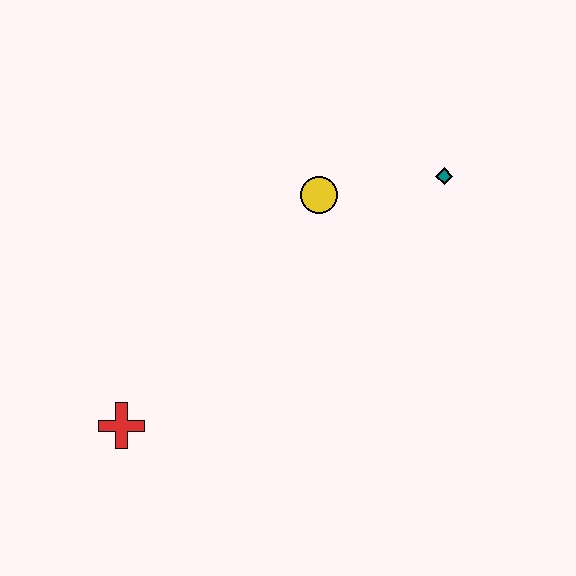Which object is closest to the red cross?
The yellow circle is closest to the red cross.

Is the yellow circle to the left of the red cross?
No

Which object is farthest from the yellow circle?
The red cross is farthest from the yellow circle.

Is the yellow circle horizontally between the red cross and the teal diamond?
Yes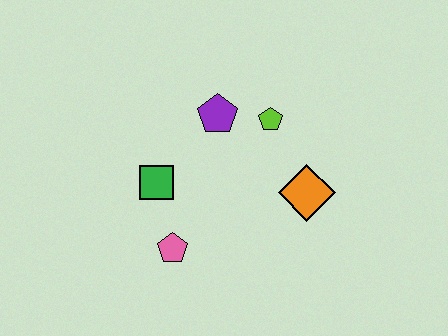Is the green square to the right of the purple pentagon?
No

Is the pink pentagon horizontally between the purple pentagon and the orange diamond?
No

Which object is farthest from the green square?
The orange diamond is farthest from the green square.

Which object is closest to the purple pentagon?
The lime pentagon is closest to the purple pentagon.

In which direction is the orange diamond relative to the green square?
The orange diamond is to the right of the green square.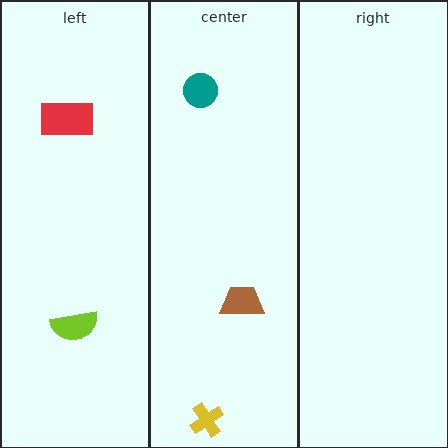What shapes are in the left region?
The red rectangle, the lime semicircle.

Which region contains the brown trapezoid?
The center region.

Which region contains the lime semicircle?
The left region.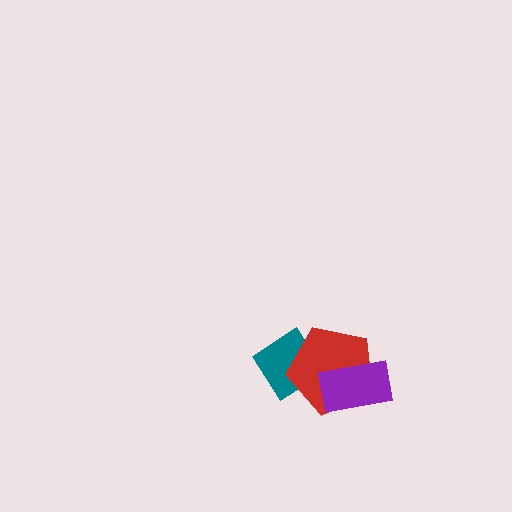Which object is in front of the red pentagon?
The purple rectangle is in front of the red pentagon.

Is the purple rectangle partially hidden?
No, no other shape covers it.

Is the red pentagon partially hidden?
Yes, it is partially covered by another shape.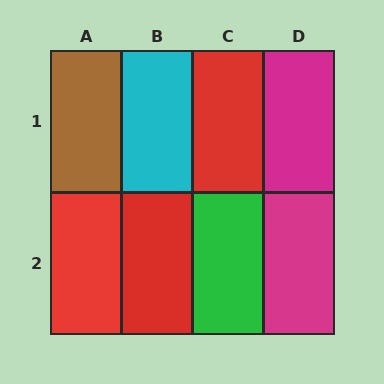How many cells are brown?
1 cell is brown.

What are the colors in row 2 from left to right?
Red, red, green, magenta.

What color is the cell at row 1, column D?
Magenta.